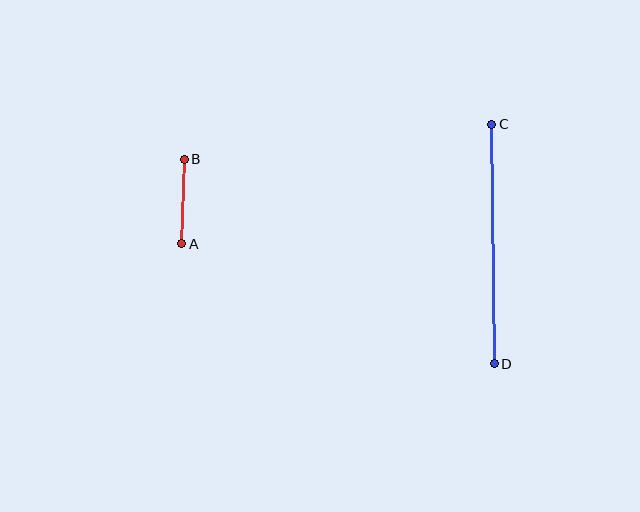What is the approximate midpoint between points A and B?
The midpoint is at approximately (183, 201) pixels.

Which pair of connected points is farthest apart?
Points C and D are farthest apart.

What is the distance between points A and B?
The distance is approximately 85 pixels.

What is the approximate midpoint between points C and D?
The midpoint is at approximately (493, 244) pixels.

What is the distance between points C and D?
The distance is approximately 240 pixels.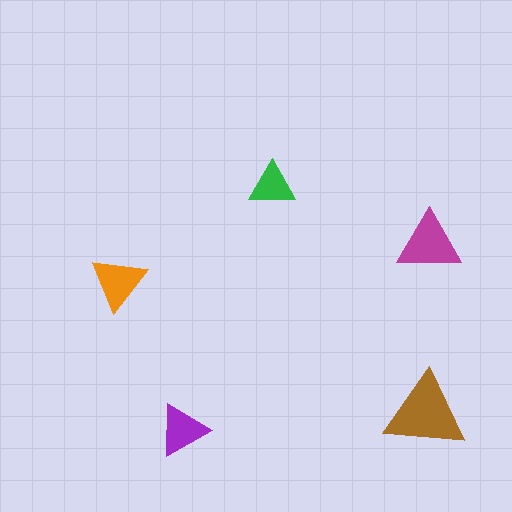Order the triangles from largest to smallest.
the brown one, the magenta one, the orange one, the purple one, the green one.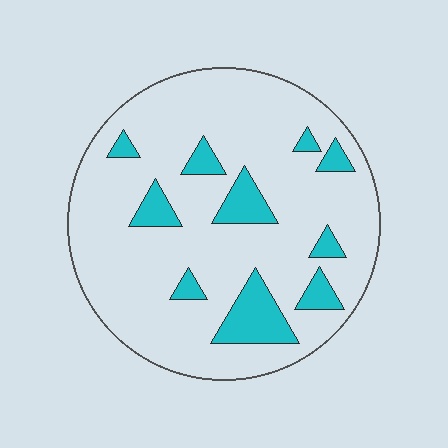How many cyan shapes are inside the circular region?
10.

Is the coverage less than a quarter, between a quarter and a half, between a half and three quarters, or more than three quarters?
Less than a quarter.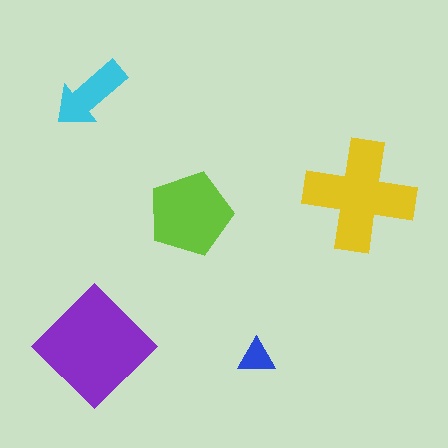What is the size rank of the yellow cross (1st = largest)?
2nd.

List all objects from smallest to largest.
The blue triangle, the cyan arrow, the lime pentagon, the yellow cross, the purple diamond.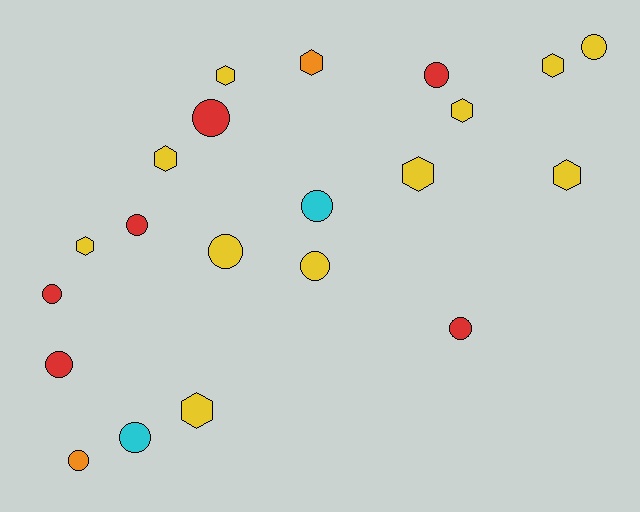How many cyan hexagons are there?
There are no cyan hexagons.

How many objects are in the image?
There are 21 objects.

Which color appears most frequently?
Yellow, with 11 objects.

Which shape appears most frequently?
Circle, with 12 objects.